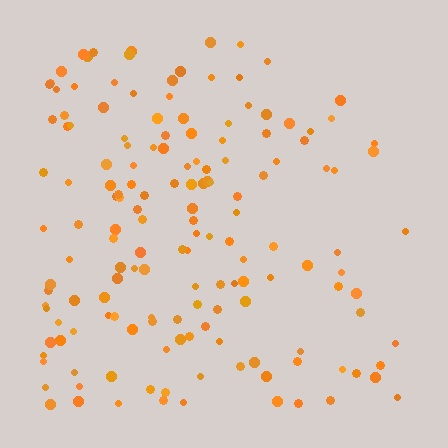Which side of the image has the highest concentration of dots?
The left.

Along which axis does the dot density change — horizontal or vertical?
Horizontal.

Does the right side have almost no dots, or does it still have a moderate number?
Still a moderate number, just noticeably fewer than the left.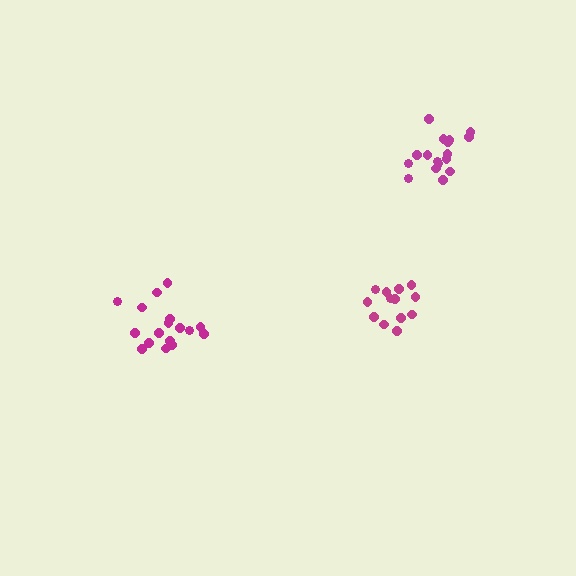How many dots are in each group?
Group 1: 13 dots, Group 2: 17 dots, Group 3: 17 dots (47 total).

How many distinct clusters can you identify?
There are 3 distinct clusters.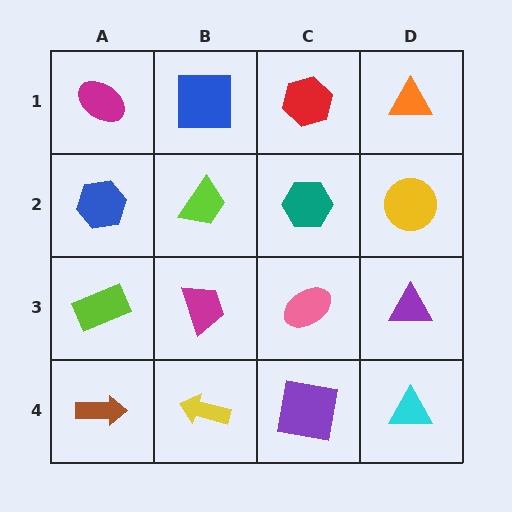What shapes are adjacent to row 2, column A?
A magenta ellipse (row 1, column A), a lime rectangle (row 3, column A), a lime trapezoid (row 2, column B).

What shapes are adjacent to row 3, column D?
A yellow circle (row 2, column D), a cyan triangle (row 4, column D), a pink ellipse (row 3, column C).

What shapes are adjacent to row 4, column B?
A magenta trapezoid (row 3, column B), a brown arrow (row 4, column A), a purple square (row 4, column C).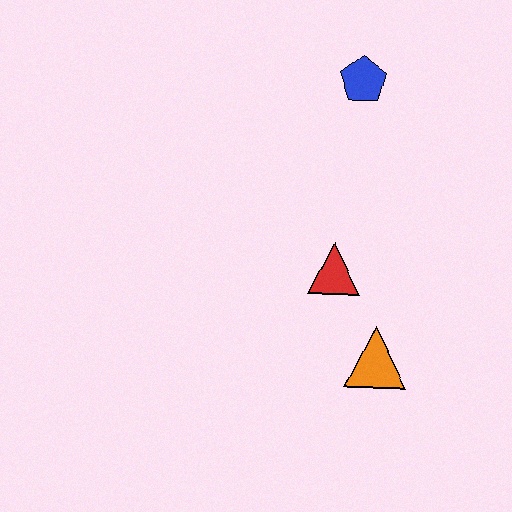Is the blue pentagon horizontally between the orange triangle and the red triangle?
Yes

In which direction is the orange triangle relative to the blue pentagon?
The orange triangle is below the blue pentagon.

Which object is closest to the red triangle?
The orange triangle is closest to the red triangle.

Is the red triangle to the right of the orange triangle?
No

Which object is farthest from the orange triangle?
The blue pentagon is farthest from the orange triangle.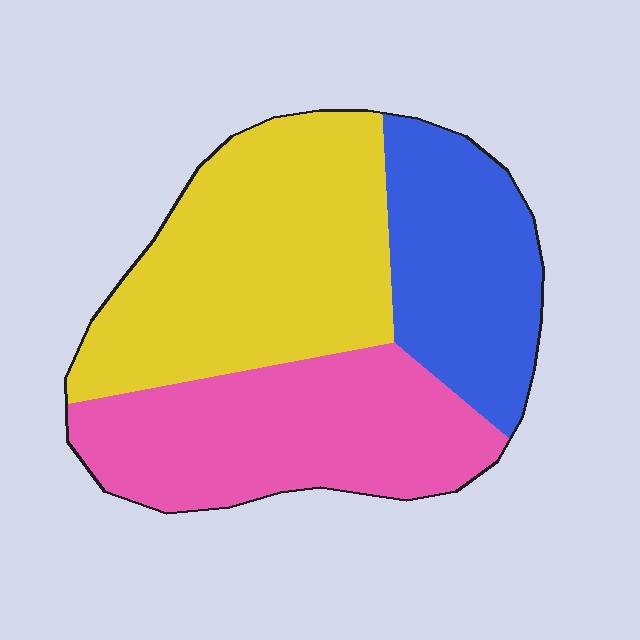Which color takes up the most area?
Yellow, at roughly 40%.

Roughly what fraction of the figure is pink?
Pink covers roughly 35% of the figure.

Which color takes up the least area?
Blue, at roughly 25%.